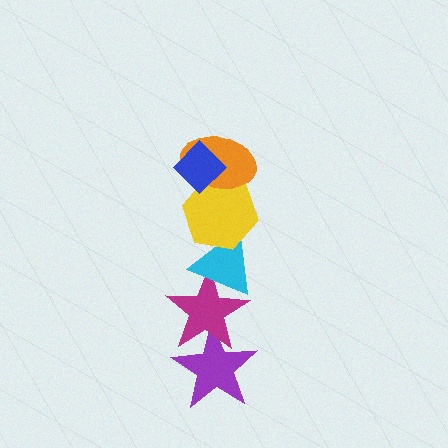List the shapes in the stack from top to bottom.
From top to bottom: the blue diamond, the orange ellipse, the yellow hexagon, the cyan triangle, the magenta star, the purple star.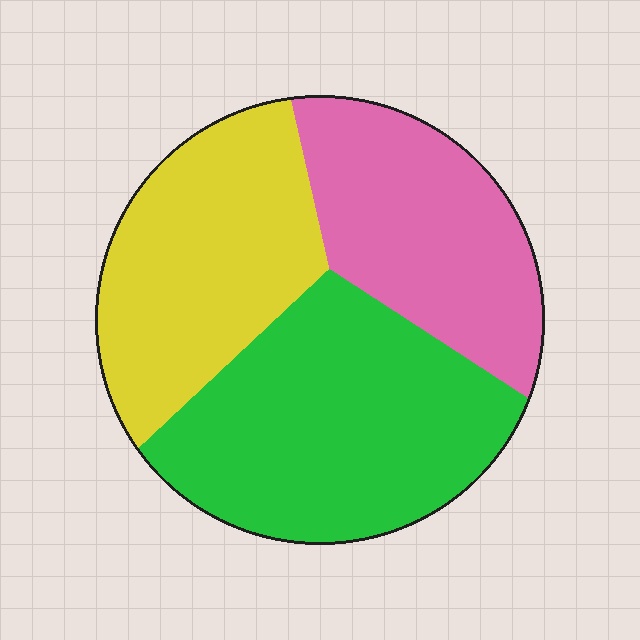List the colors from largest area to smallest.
From largest to smallest: green, yellow, pink.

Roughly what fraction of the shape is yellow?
Yellow takes up about one third (1/3) of the shape.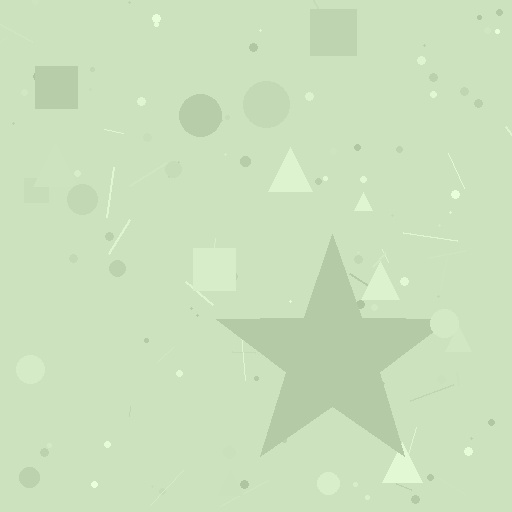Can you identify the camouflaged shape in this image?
The camouflaged shape is a star.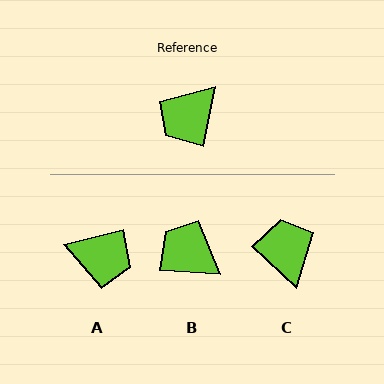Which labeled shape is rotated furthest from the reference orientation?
C, about 121 degrees away.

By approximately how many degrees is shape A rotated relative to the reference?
Approximately 116 degrees counter-clockwise.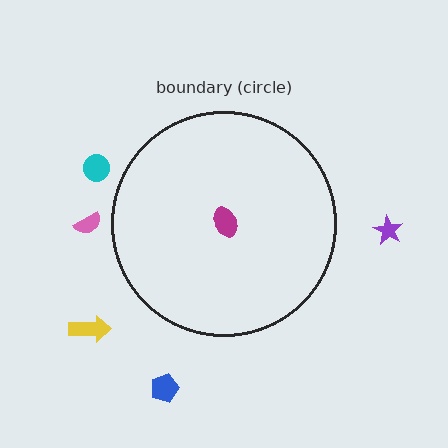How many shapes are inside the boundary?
1 inside, 5 outside.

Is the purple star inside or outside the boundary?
Outside.